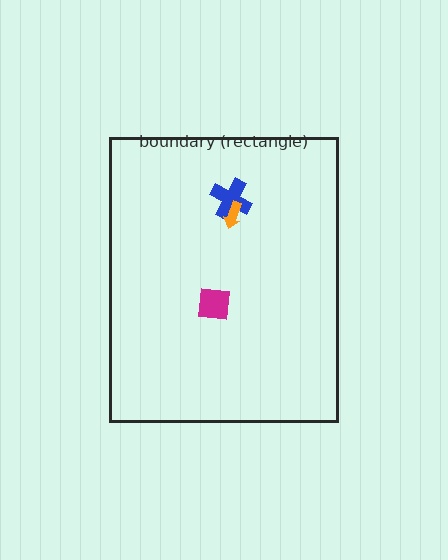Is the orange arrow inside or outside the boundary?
Inside.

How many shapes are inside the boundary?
3 inside, 0 outside.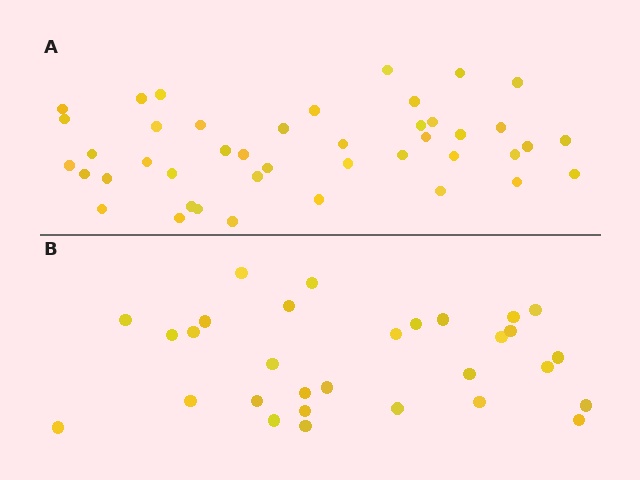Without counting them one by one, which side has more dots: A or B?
Region A (the top region) has more dots.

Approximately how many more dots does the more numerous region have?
Region A has approximately 15 more dots than region B.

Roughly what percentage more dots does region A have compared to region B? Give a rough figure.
About 45% more.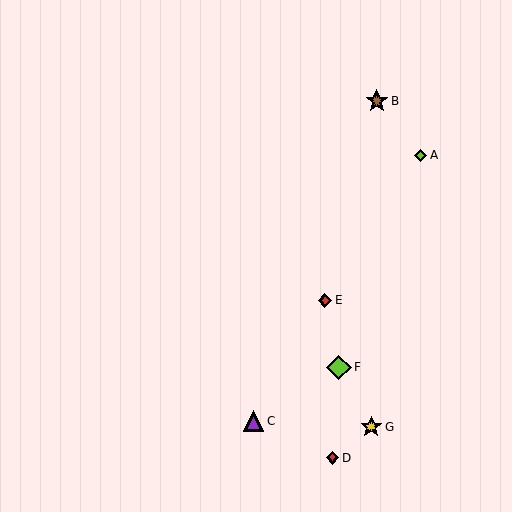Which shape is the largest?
The lime diamond (labeled F) is the largest.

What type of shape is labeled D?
Shape D is a red diamond.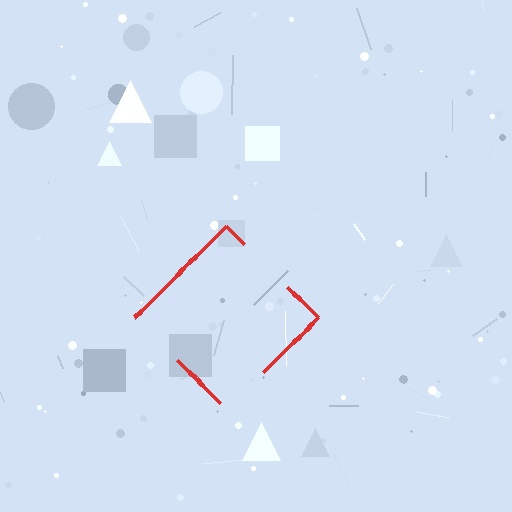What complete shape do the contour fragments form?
The contour fragments form a diamond.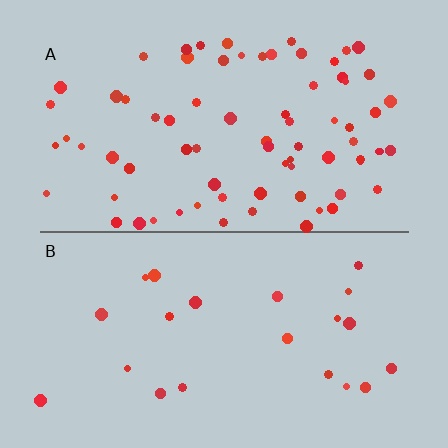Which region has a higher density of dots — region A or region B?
A (the top).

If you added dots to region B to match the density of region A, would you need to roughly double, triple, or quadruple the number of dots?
Approximately triple.